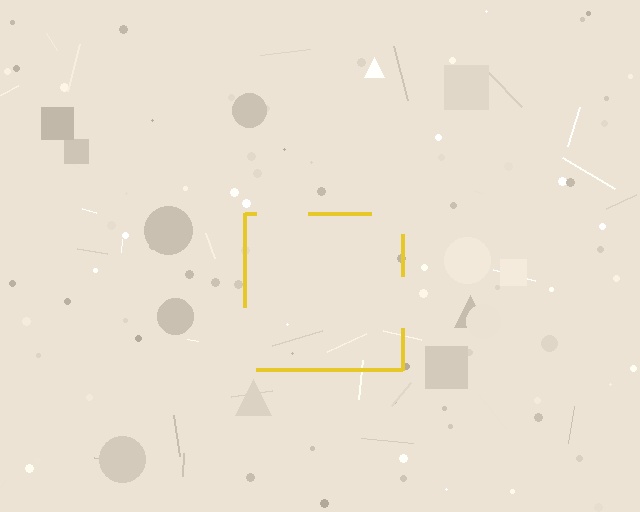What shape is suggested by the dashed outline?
The dashed outline suggests a square.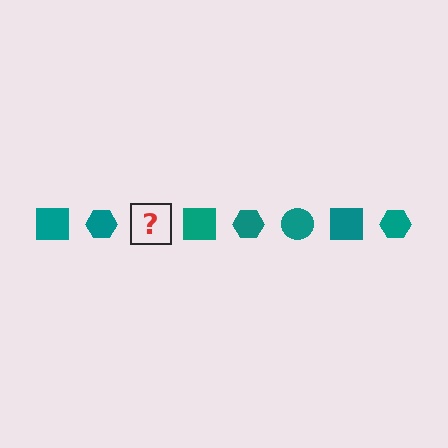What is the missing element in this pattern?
The missing element is a teal circle.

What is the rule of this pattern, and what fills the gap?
The rule is that the pattern cycles through square, hexagon, circle shapes in teal. The gap should be filled with a teal circle.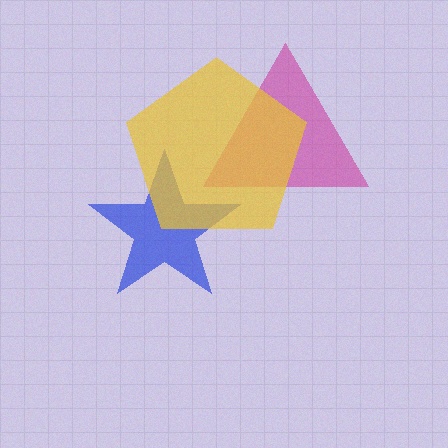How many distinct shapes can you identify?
There are 3 distinct shapes: a magenta triangle, a blue star, a yellow pentagon.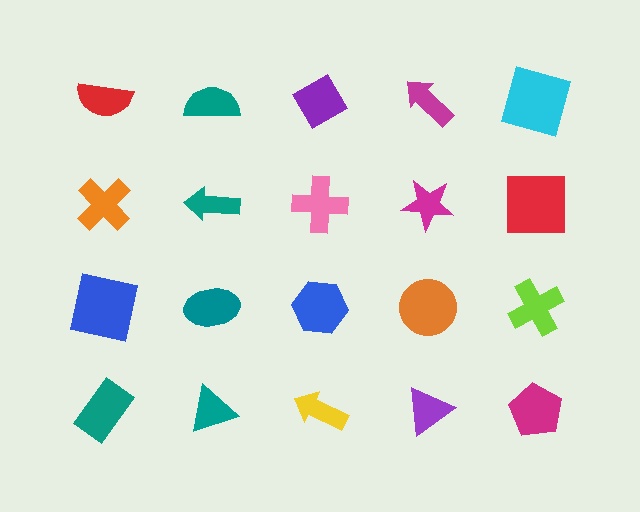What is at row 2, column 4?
A magenta star.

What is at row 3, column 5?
A lime cross.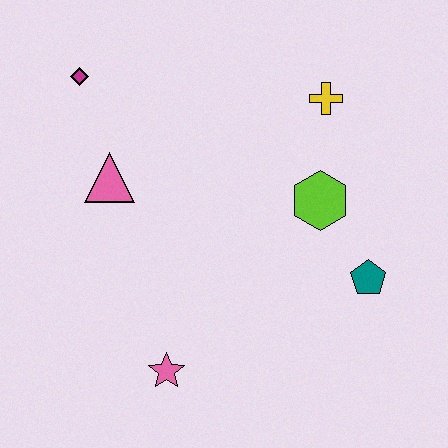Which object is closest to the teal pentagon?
The lime hexagon is closest to the teal pentagon.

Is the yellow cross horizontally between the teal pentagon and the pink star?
Yes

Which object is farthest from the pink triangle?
The teal pentagon is farthest from the pink triangle.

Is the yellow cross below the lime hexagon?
No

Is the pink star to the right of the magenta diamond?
Yes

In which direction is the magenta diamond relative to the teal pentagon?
The magenta diamond is to the left of the teal pentagon.